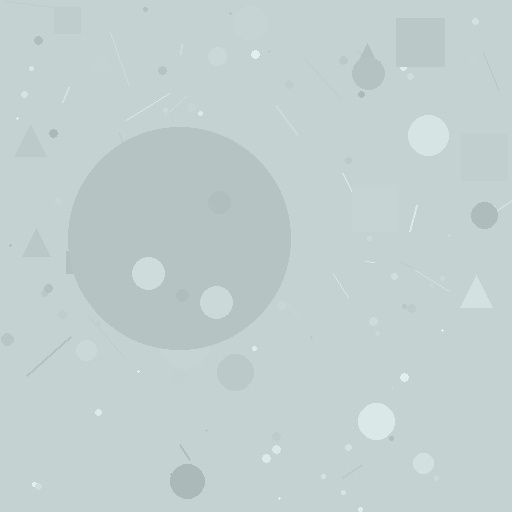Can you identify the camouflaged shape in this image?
The camouflaged shape is a circle.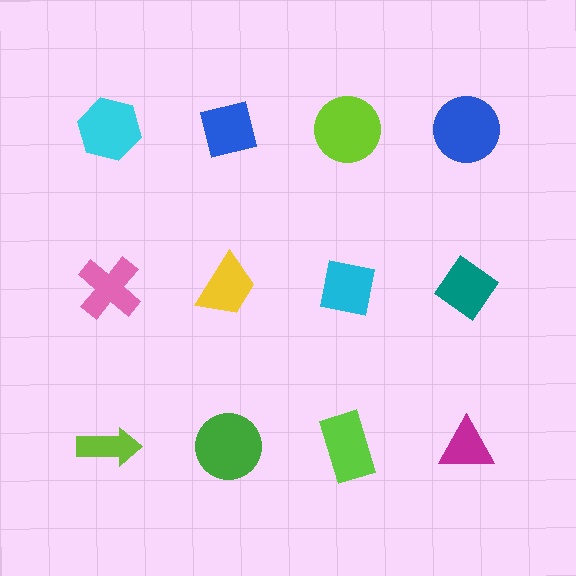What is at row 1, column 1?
A cyan hexagon.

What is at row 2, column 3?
A cyan square.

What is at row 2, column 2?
A yellow trapezoid.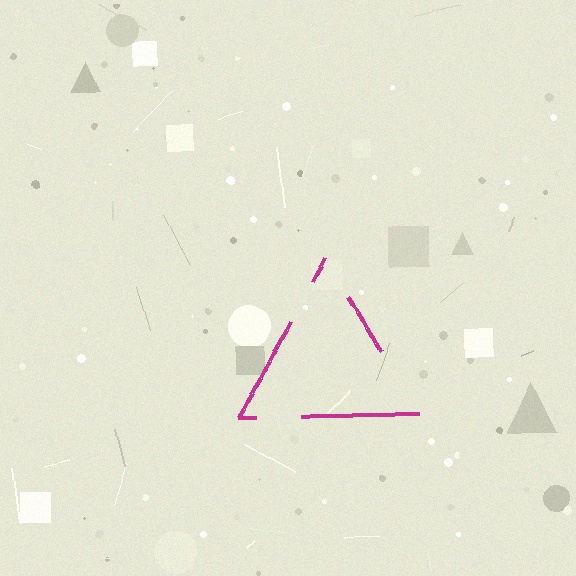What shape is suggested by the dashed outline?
The dashed outline suggests a triangle.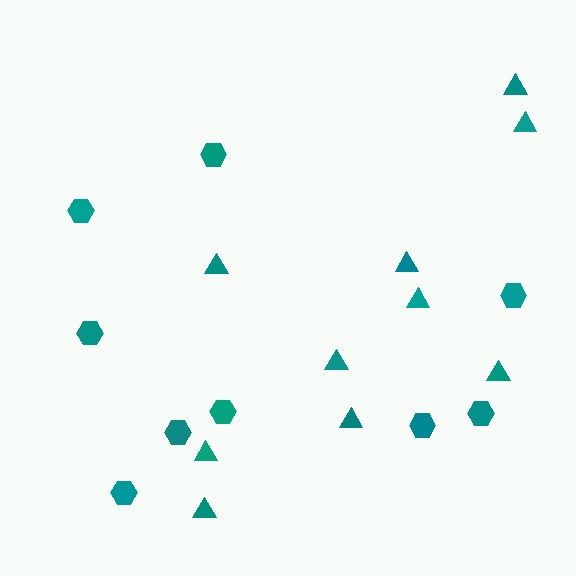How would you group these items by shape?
There are 2 groups: one group of hexagons (9) and one group of triangles (10).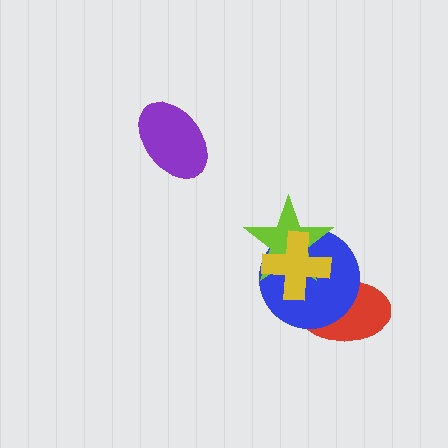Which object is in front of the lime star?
The yellow cross is in front of the lime star.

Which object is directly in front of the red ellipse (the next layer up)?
The blue circle is directly in front of the red ellipse.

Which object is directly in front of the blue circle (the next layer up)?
The lime star is directly in front of the blue circle.